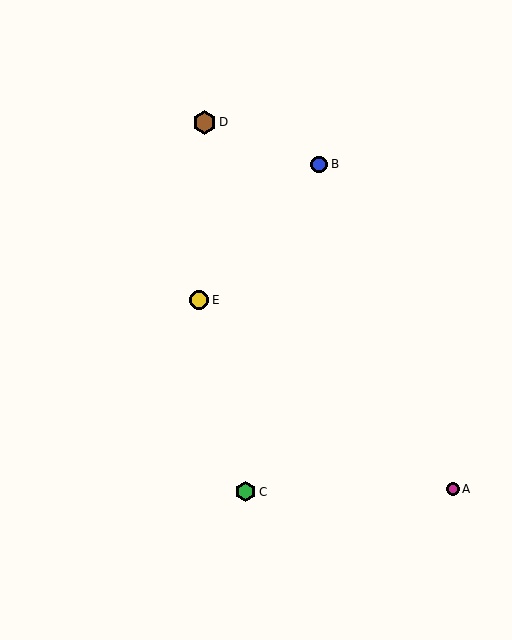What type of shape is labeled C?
Shape C is a green hexagon.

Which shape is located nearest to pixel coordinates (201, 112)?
The brown hexagon (labeled D) at (204, 122) is nearest to that location.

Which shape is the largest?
The brown hexagon (labeled D) is the largest.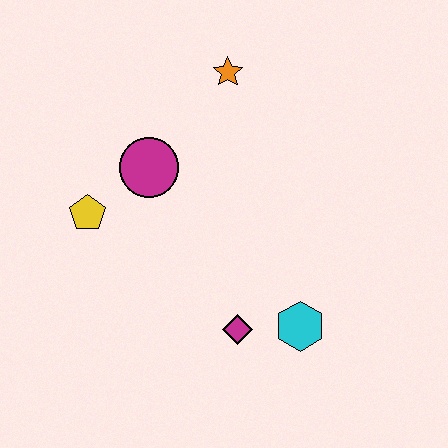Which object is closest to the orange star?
The magenta circle is closest to the orange star.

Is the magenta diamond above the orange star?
No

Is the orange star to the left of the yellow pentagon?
No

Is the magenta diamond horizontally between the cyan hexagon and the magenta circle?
Yes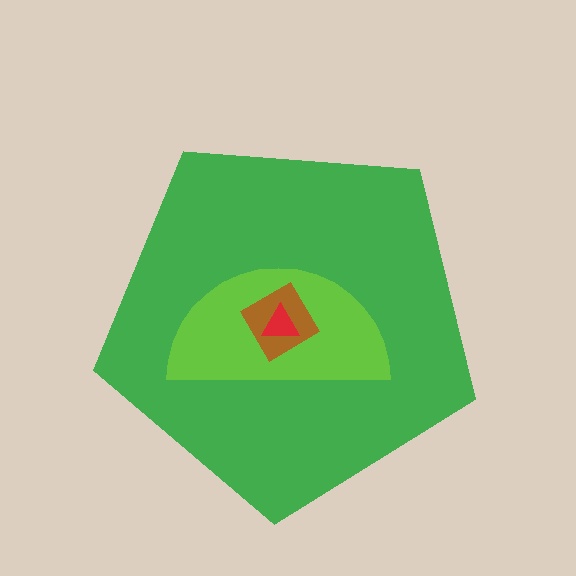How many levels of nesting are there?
4.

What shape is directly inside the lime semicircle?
The brown diamond.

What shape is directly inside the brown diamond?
The red triangle.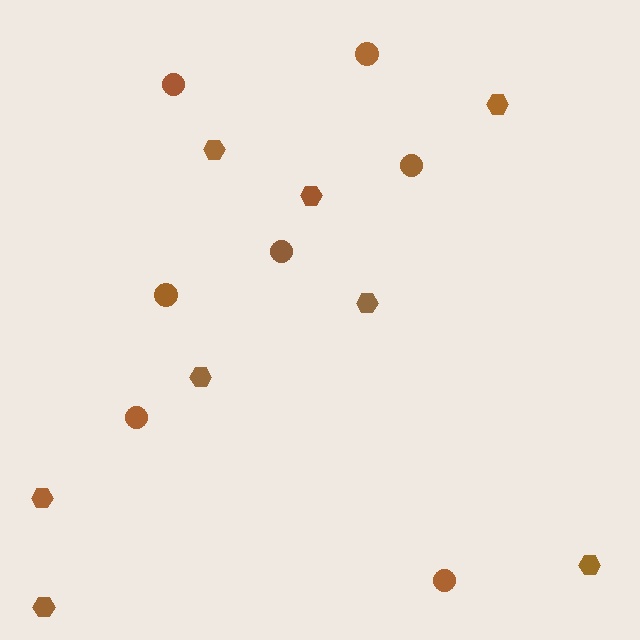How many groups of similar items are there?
There are 2 groups: one group of hexagons (8) and one group of circles (7).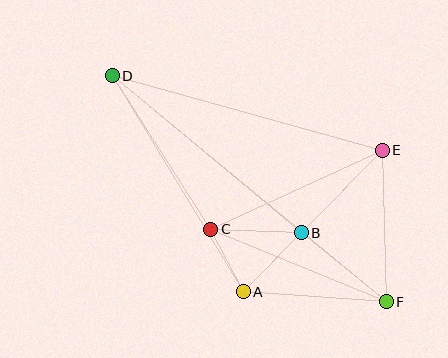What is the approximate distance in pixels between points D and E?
The distance between D and E is approximately 280 pixels.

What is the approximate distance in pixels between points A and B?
The distance between A and B is approximately 83 pixels.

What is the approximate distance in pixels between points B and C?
The distance between B and C is approximately 91 pixels.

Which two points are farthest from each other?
Points D and F are farthest from each other.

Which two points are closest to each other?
Points A and C are closest to each other.